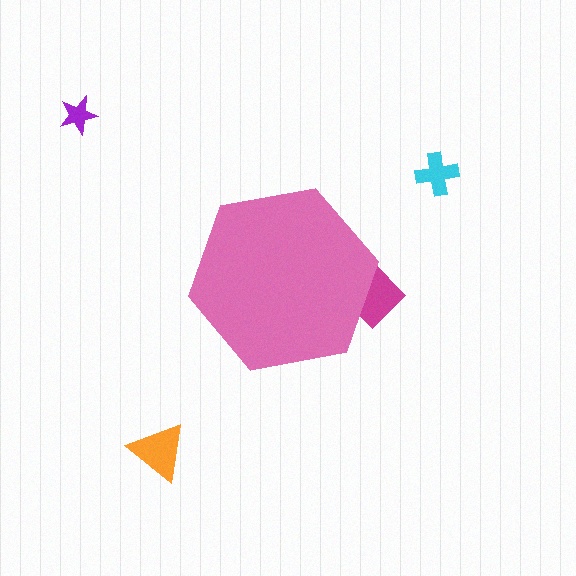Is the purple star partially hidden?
No, the purple star is fully visible.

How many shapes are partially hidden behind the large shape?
1 shape is partially hidden.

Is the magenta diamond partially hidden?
Yes, the magenta diamond is partially hidden behind the pink hexagon.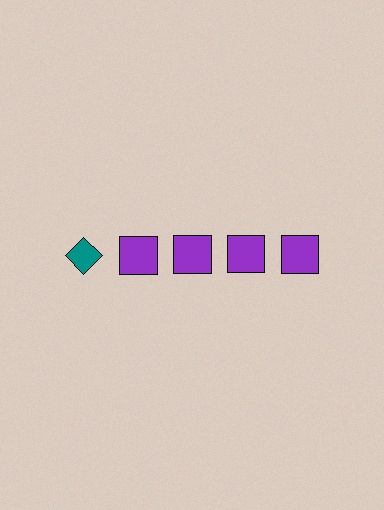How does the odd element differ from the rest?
It differs in both color (teal instead of purple) and shape (diamond instead of square).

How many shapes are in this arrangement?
There are 5 shapes arranged in a grid pattern.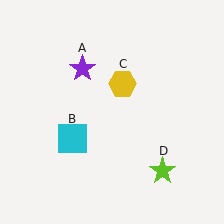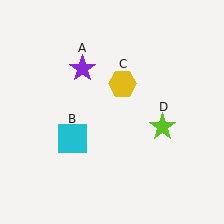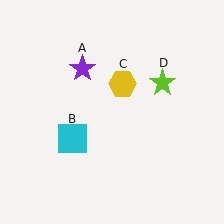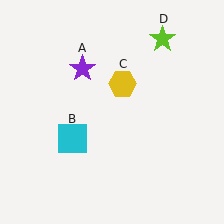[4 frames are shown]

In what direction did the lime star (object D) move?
The lime star (object D) moved up.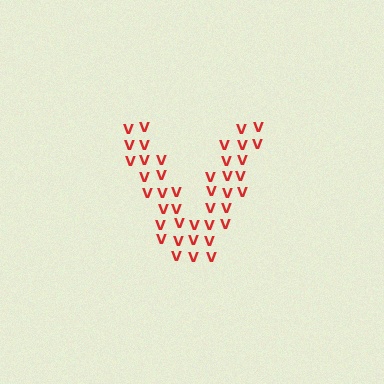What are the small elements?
The small elements are letter V's.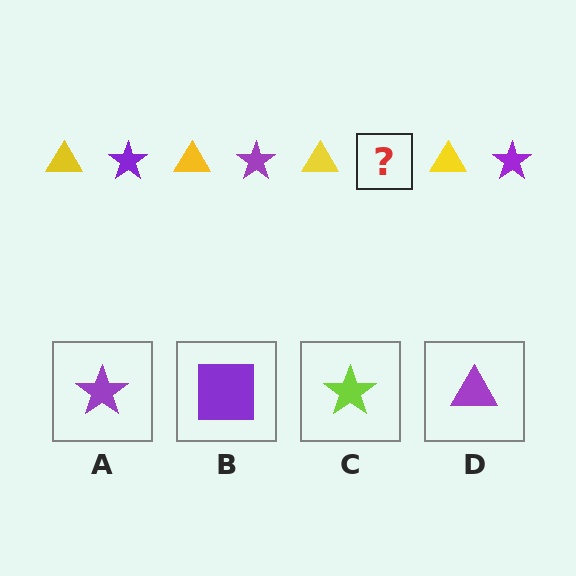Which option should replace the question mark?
Option A.